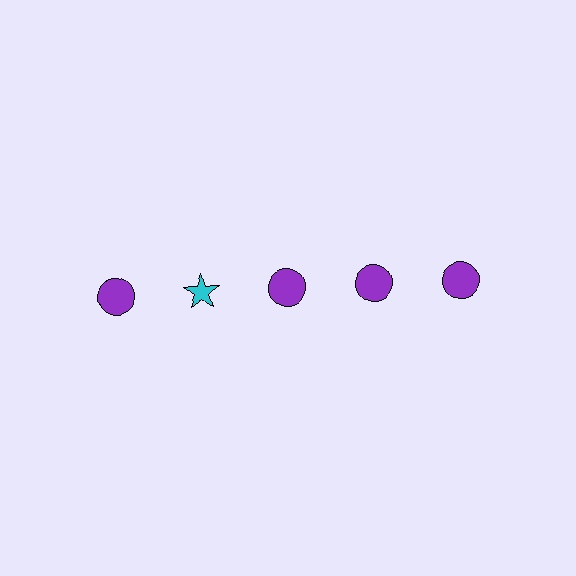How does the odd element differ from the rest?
It differs in both color (cyan instead of purple) and shape (star instead of circle).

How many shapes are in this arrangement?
There are 5 shapes arranged in a grid pattern.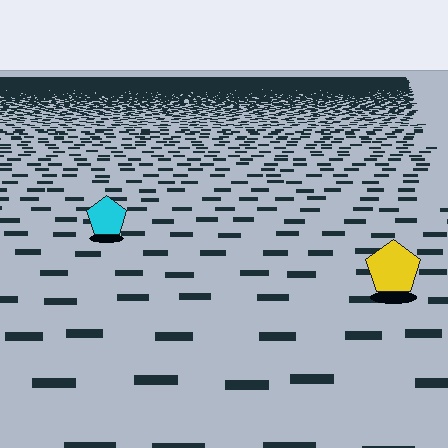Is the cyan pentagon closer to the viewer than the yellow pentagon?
No. The yellow pentagon is closer — you can tell from the texture gradient: the ground texture is coarser near it.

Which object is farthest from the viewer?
The cyan pentagon is farthest from the viewer. It appears smaller and the ground texture around it is denser.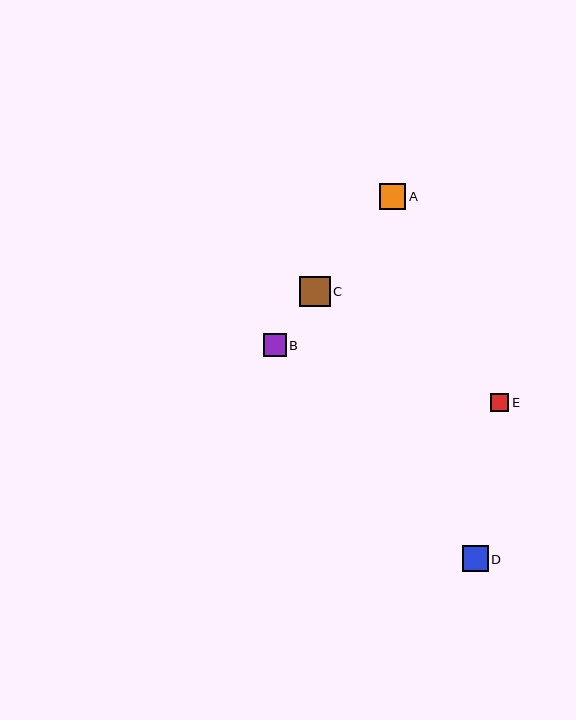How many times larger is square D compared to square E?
Square D is approximately 1.4 times the size of square E.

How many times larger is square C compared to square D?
Square C is approximately 1.2 times the size of square D.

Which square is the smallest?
Square E is the smallest with a size of approximately 18 pixels.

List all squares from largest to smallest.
From largest to smallest: C, D, A, B, E.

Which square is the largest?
Square C is the largest with a size of approximately 30 pixels.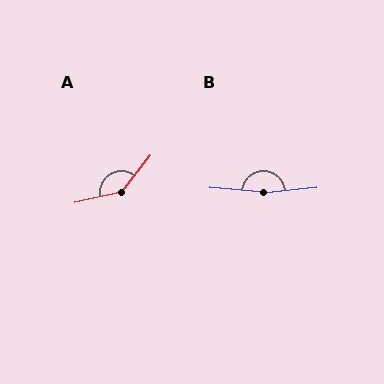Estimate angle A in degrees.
Approximately 140 degrees.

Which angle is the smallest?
A, at approximately 140 degrees.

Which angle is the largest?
B, at approximately 170 degrees.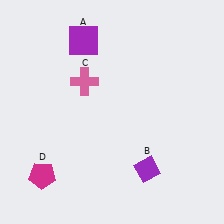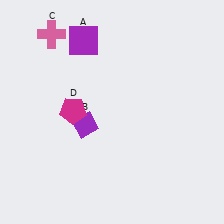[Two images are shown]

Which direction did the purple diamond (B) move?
The purple diamond (B) moved left.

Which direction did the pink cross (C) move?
The pink cross (C) moved up.